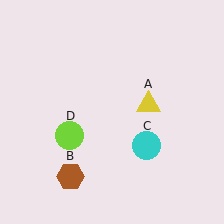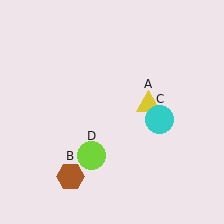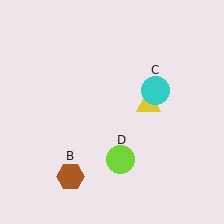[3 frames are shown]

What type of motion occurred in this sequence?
The cyan circle (object C), lime circle (object D) rotated counterclockwise around the center of the scene.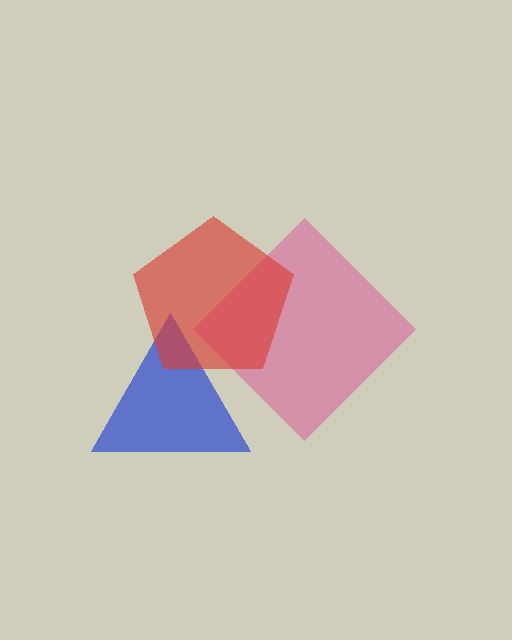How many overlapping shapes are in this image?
There are 3 overlapping shapes in the image.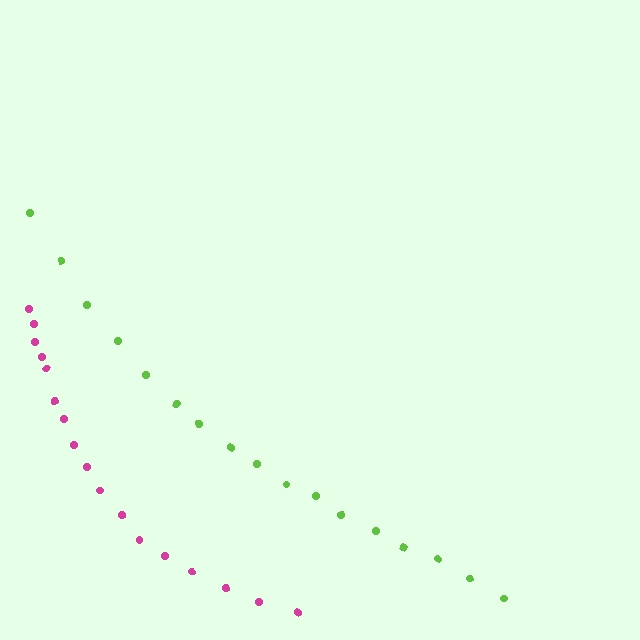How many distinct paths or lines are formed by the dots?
There are 2 distinct paths.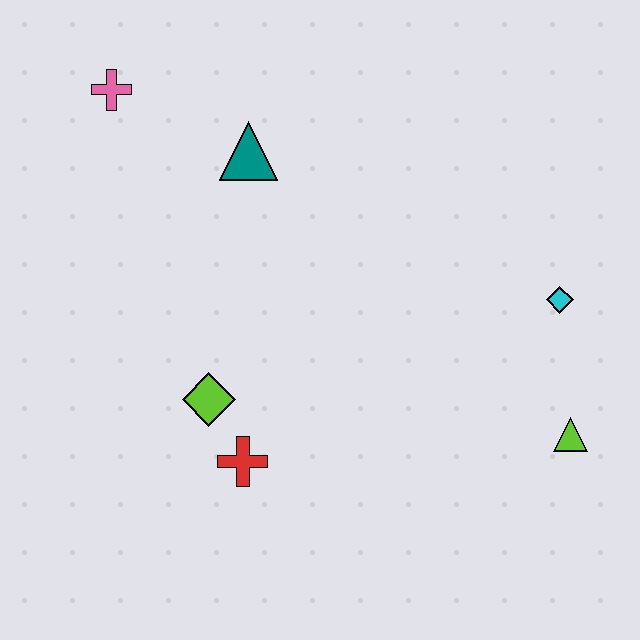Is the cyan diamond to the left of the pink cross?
No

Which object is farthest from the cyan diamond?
The pink cross is farthest from the cyan diamond.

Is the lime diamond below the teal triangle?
Yes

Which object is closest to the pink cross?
The teal triangle is closest to the pink cross.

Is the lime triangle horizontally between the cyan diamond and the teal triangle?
No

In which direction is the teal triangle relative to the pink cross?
The teal triangle is to the right of the pink cross.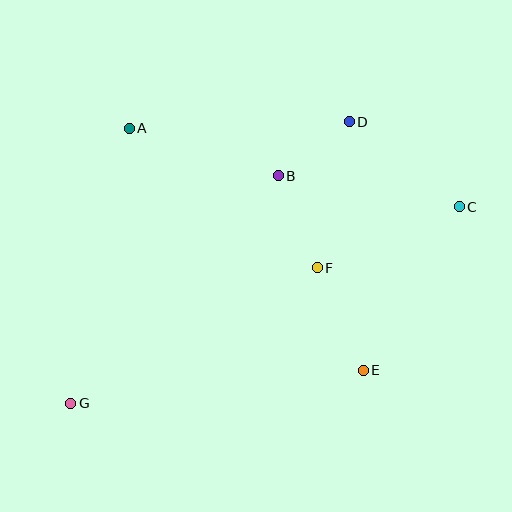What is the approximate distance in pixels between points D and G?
The distance between D and G is approximately 396 pixels.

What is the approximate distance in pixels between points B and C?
The distance between B and C is approximately 184 pixels.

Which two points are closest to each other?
Points B and D are closest to each other.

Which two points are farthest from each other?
Points C and G are farthest from each other.